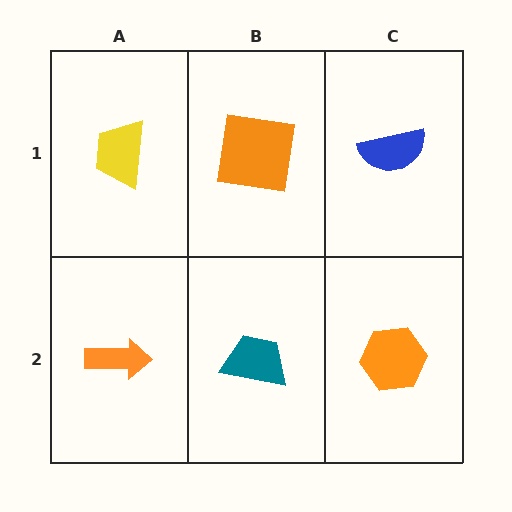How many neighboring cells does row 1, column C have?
2.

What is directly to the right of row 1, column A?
An orange square.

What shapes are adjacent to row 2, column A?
A yellow trapezoid (row 1, column A), a teal trapezoid (row 2, column B).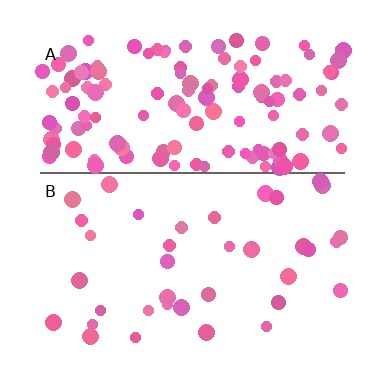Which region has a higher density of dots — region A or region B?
A (the top).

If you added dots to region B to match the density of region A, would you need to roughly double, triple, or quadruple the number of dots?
Approximately quadruple.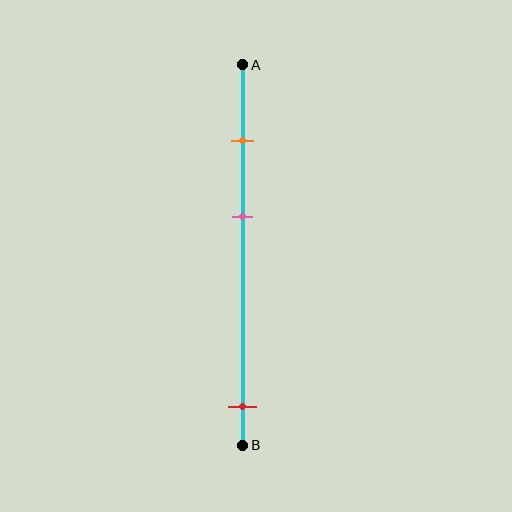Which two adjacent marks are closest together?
The orange and pink marks are the closest adjacent pair.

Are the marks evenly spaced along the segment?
No, the marks are not evenly spaced.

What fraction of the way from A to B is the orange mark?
The orange mark is approximately 20% (0.2) of the way from A to B.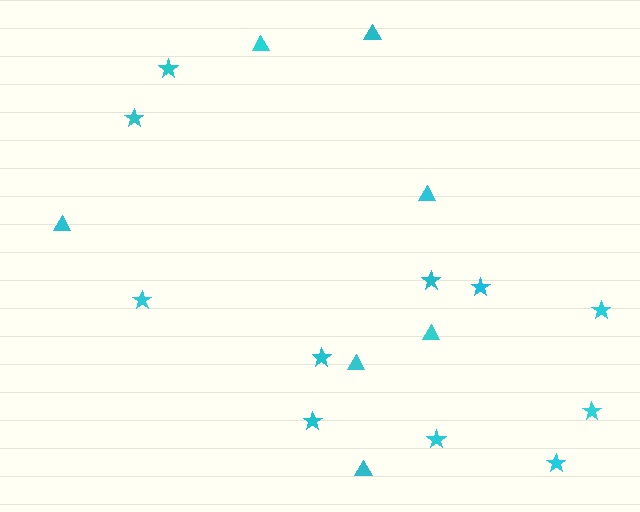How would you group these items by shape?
There are 2 groups: one group of stars (11) and one group of triangles (7).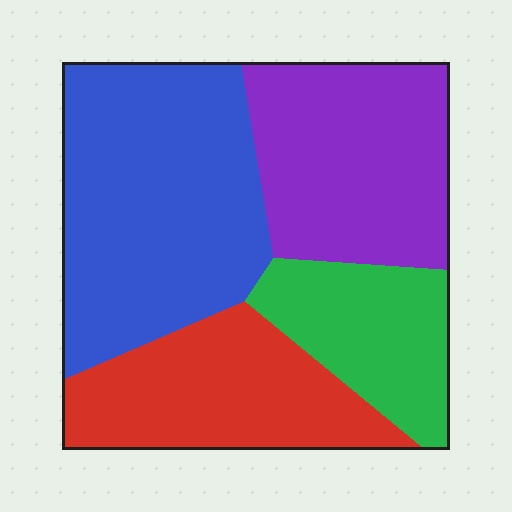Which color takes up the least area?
Green, at roughly 15%.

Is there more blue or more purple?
Blue.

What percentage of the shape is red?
Red takes up less than a quarter of the shape.